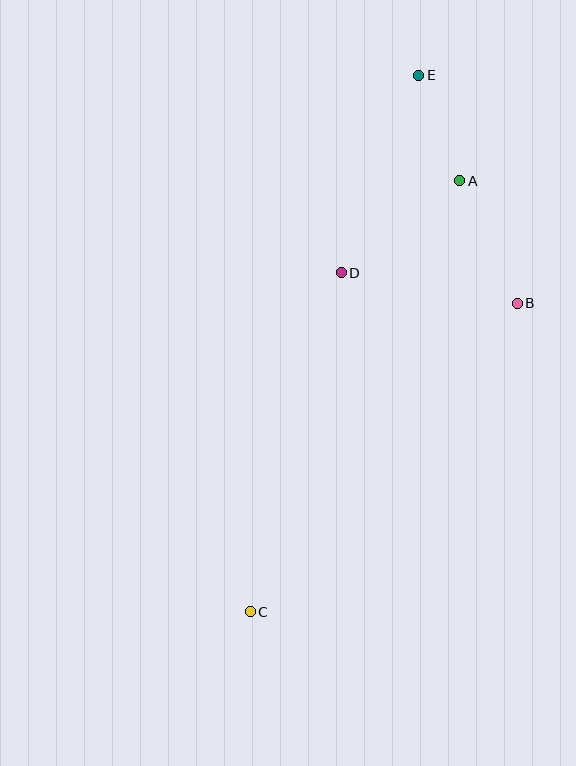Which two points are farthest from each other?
Points C and E are farthest from each other.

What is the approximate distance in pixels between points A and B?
The distance between A and B is approximately 135 pixels.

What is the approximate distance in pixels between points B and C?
The distance between B and C is approximately 408 pixels.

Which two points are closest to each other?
Points A and E are closest to each other.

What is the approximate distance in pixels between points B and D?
The distance between B and D is approximately 179 pixels.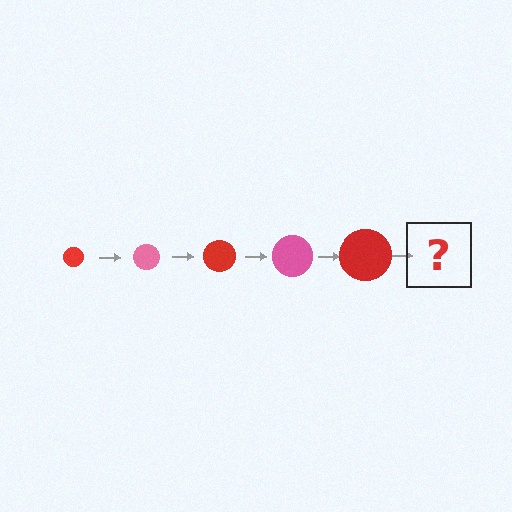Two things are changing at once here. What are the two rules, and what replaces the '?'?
The two rules are that the circle grows larger each step and the color cycles through red and pink. The '?' should be a pink circle, larger than the previous one.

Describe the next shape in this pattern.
It should be a pink circle, larger than the previous one.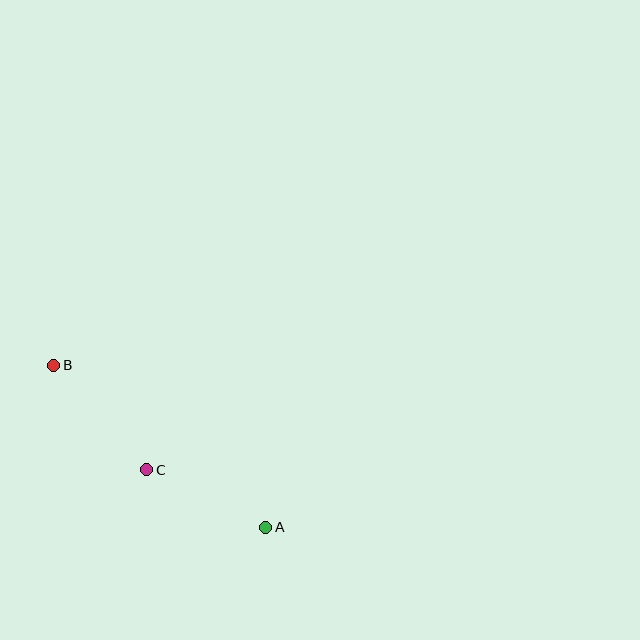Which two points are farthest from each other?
Points A and B are farthest from each other.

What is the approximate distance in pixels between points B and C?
The distance between B and C is approximately 140 pixels.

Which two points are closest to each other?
Points A and C are closest to each other.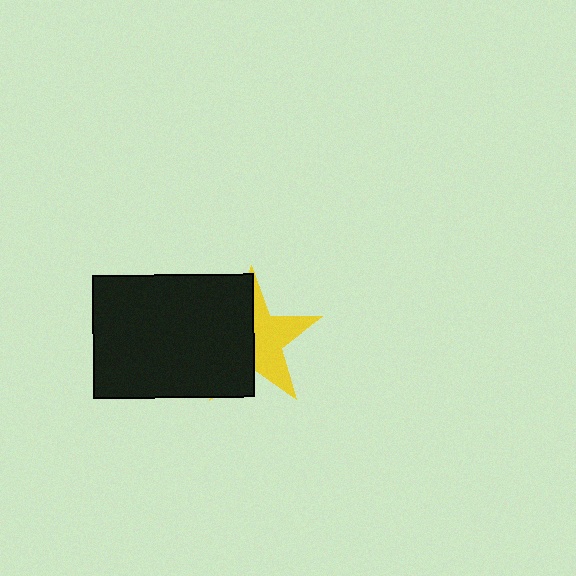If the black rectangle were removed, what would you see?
You would see the complete yellow star.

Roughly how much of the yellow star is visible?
About half of it is visible (roughly 48%).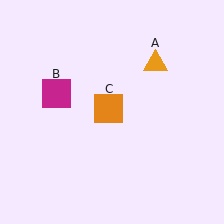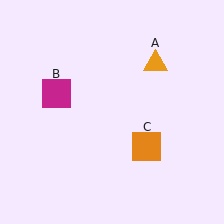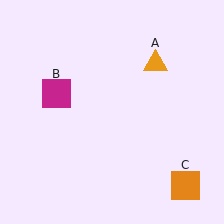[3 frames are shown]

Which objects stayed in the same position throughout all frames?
Orange triangle (object A) and magenta square (object B) remained stationary.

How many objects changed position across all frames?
1 object changed position: orange square (object C).